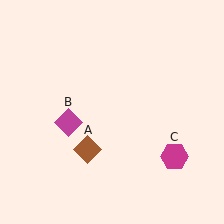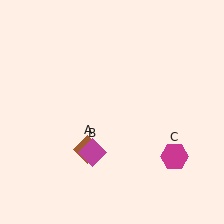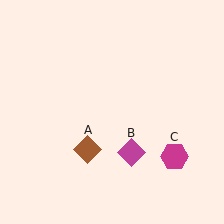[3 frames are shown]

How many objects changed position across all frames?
1 object changed position: magenta diamond (object B).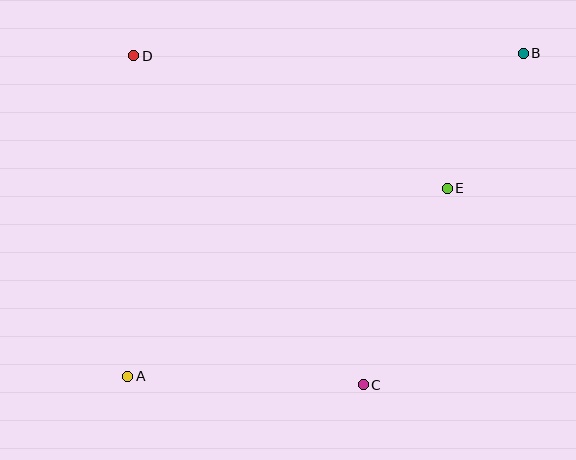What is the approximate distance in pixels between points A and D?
The distance between A and D is approximately 321 pixels.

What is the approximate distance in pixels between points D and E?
The distance between D and E is approximately 340 pixels.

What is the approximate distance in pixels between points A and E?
The distance between A and E is approximately 371 pixels.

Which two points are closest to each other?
Points B and E are closest to each other.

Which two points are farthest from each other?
Points A and B are farthest from each other.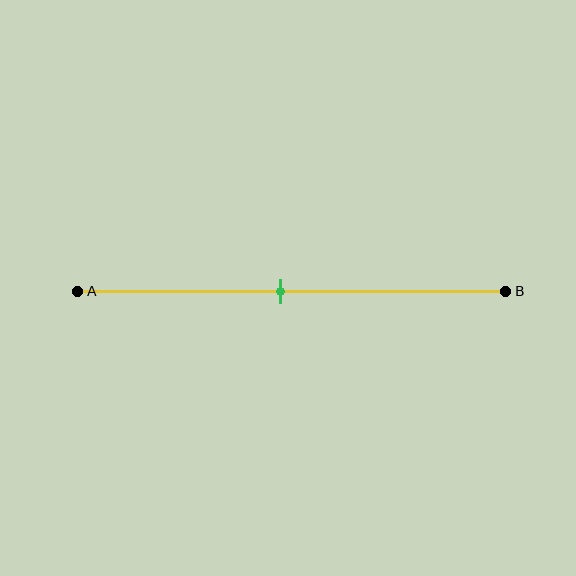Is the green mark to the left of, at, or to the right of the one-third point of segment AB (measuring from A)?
The green mark is to the right of the one-third point of segment AB.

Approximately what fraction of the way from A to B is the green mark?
The green mark is approximately 45% of the way from A to B.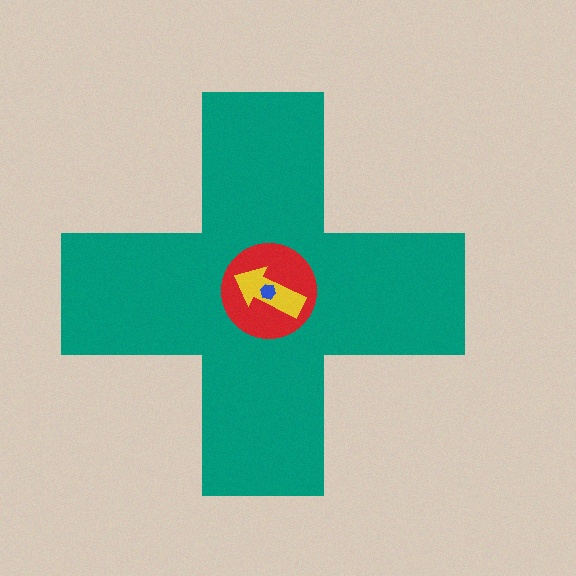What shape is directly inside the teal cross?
The red circle.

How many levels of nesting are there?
4.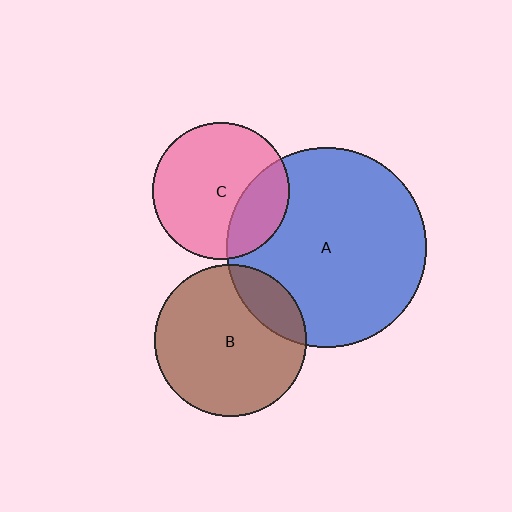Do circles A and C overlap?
Yes.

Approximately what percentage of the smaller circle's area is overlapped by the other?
Approximately 25%.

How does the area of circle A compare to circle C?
Approximately 2.1 times.